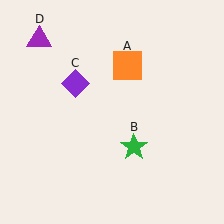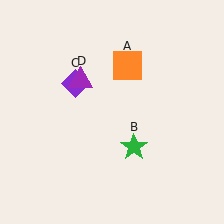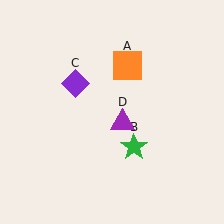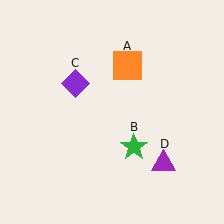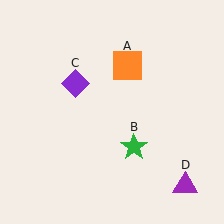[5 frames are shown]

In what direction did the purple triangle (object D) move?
The purple triangle (object D) moved down and to the right.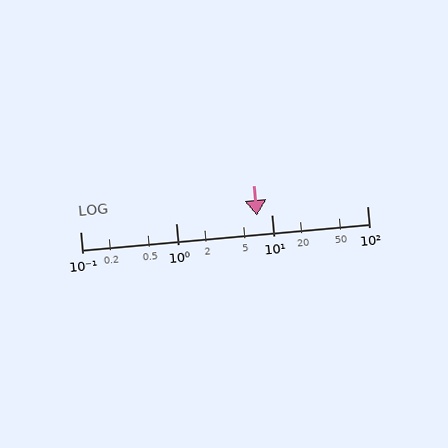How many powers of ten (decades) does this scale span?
The scale spans 3 decades, from 0.1 to 100.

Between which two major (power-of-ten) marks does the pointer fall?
The pointer is between 1 and 10.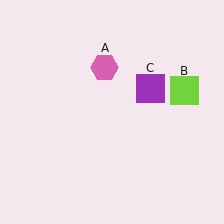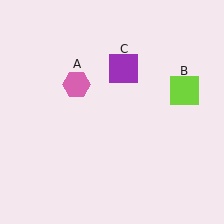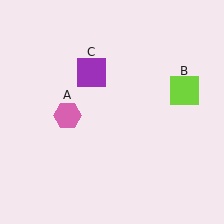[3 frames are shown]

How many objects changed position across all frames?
2 objects changed position: pink hexagon (object A), purple square (object C).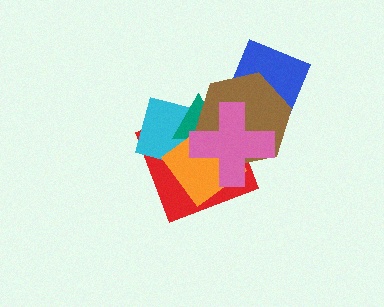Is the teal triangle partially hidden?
Yes, it is partially covered by another shape.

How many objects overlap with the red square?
5 objects overlap with the red square.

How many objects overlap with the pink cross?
5 objects overlap with the pink cross.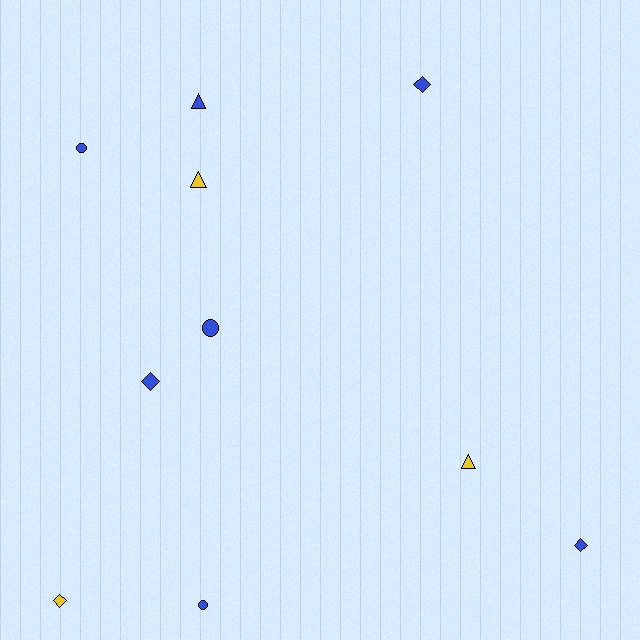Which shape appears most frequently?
Diamond, with 4 objects.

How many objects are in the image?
There are 10 objects.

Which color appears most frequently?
Blue, with 7 objects.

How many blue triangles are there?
There is 1 blue triangle.